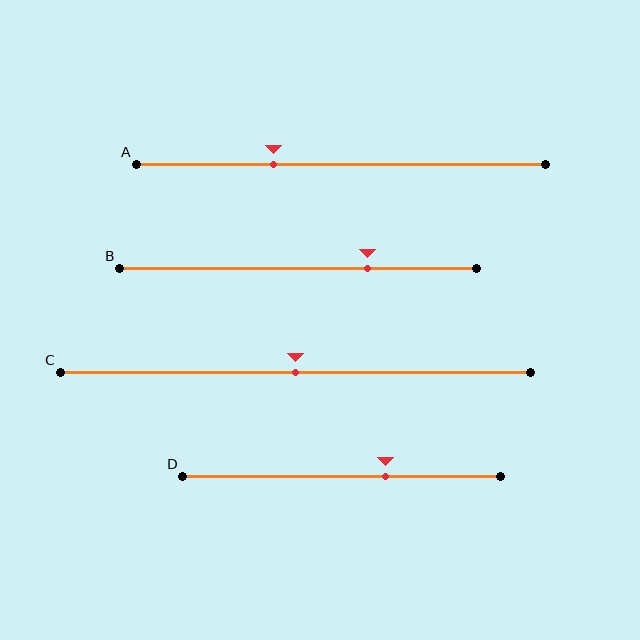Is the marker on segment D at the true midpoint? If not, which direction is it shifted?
No, the marker on segment D is shifted to the right by about 14% of the segment length.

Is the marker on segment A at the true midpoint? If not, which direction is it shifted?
No, the marker on segment A is shifted to the left by about 17% of the segment length.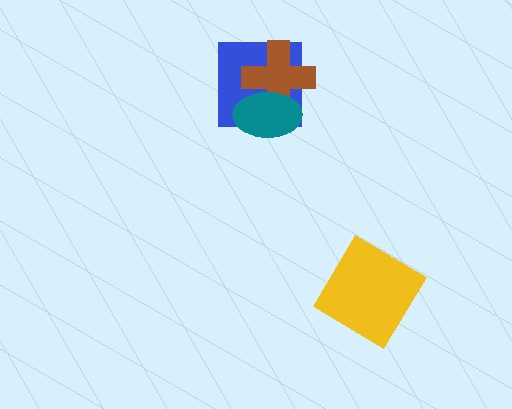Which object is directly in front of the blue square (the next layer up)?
The brown cross is directly in front of the blue square.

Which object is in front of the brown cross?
The teal ellipse is in front of the brown cross.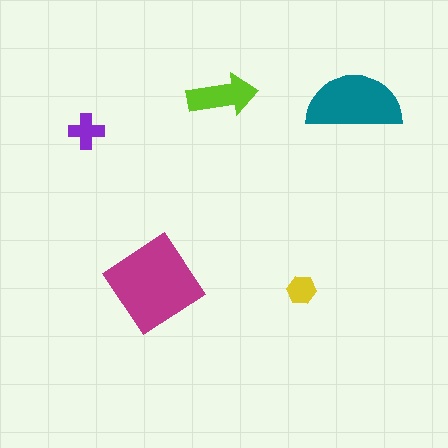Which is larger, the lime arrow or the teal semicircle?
The teal semicircle.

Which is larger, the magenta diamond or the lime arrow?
The magenta diamond.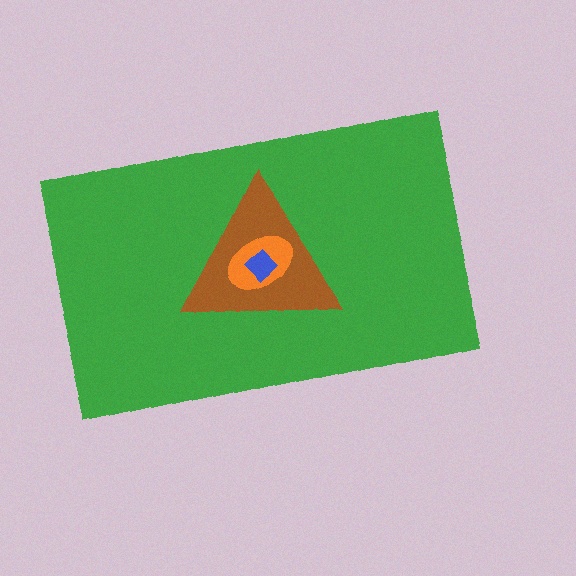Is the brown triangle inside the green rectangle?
Yes.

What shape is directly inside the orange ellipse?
The blue diamond.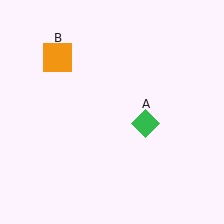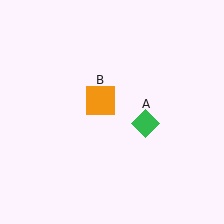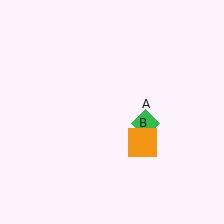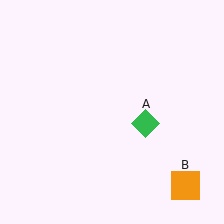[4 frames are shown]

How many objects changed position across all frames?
1 object changed position: orange square (object B).